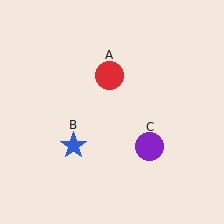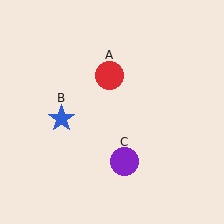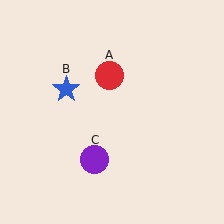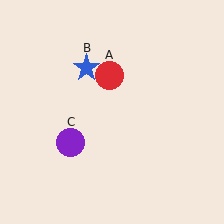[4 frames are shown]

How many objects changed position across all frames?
2 objects changed position: blue star (object B), purple circle (object C).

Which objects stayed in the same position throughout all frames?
Red circle (object A) remained stationary.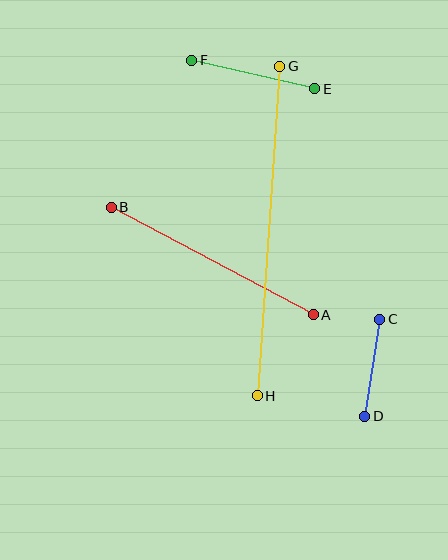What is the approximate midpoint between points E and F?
The midpoint is at approximately (253, 74) pixels.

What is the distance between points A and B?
The distance is approximately 229 pixels.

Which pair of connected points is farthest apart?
Points G and H are farthest apart.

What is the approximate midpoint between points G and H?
The midpoint is at approximately (268, 231) pixels.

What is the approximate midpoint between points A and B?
The midpoint is at approximately (212, 261) pixels.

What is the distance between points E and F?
The distance is approximately 126 pixels.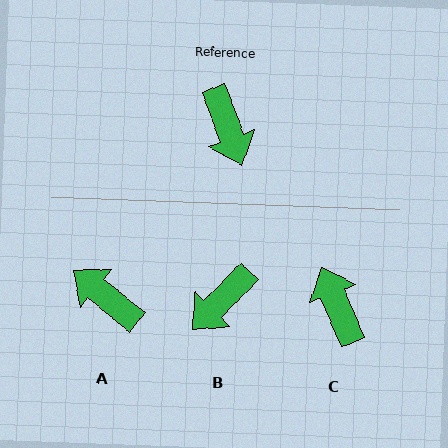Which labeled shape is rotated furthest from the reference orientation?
C, about 178 degrees away.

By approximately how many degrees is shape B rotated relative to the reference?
Approximately 65 degrees clockwise.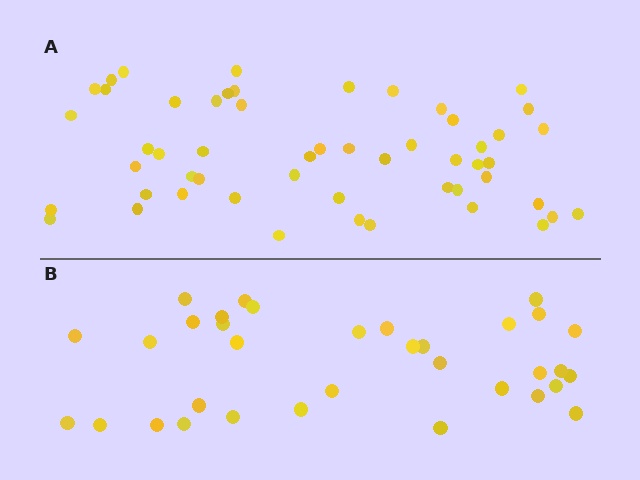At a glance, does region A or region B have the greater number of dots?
Region A (the top region) has more dots.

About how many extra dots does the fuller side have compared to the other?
Region A has approximately 20 more dots than region B.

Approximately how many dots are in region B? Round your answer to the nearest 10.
About 30 dots. (The exact count is 34, which rounds to 30.)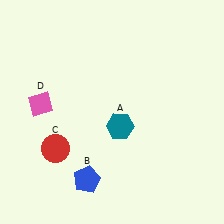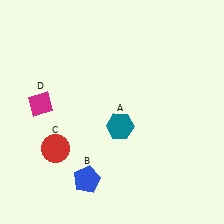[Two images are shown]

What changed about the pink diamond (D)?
In Image 1, D is pink. In Image 2, it changed to magenta.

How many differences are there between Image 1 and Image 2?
There is 1 difference between the two images.